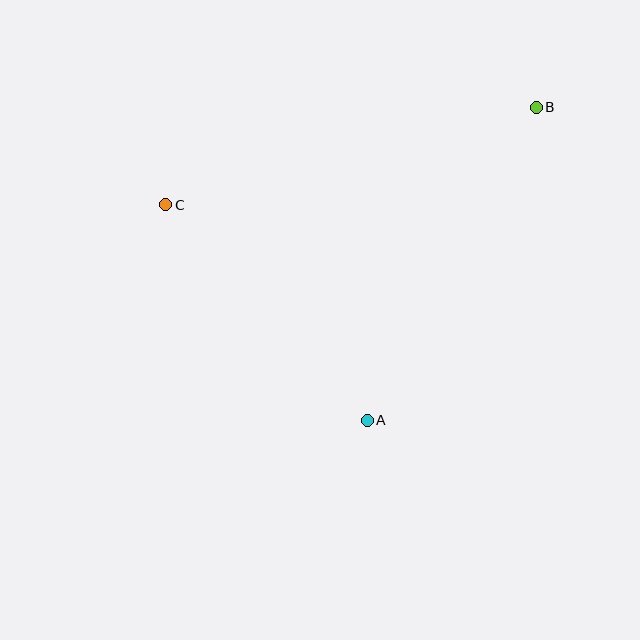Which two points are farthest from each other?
Points B and C are farthest from each other.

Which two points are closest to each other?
Points A and C are closest to each other.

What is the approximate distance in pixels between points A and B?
The distance between A and B is approximately 355 pixels.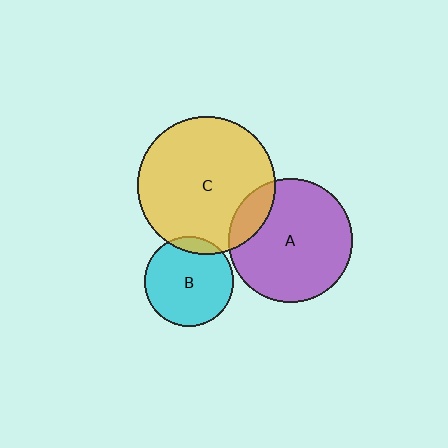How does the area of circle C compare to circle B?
Approximately 2.4 times.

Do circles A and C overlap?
Yes.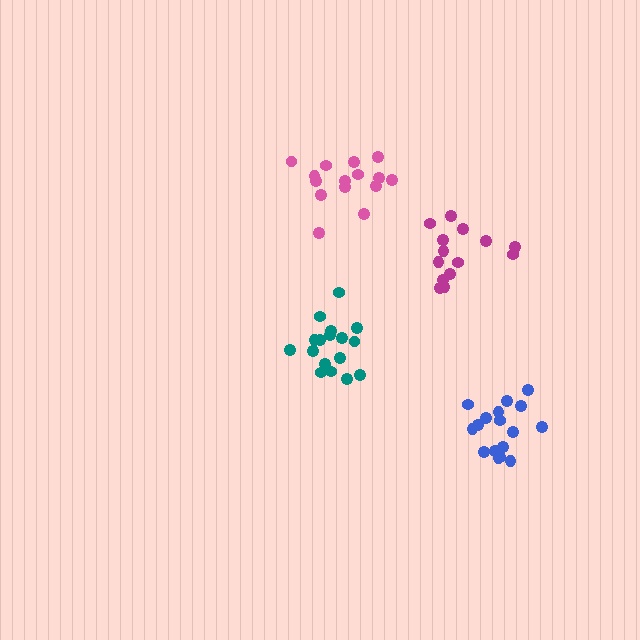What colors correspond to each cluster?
The clusters are colored: pink, magenta, teal, blue.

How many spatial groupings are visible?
There are 4 spatial groupings.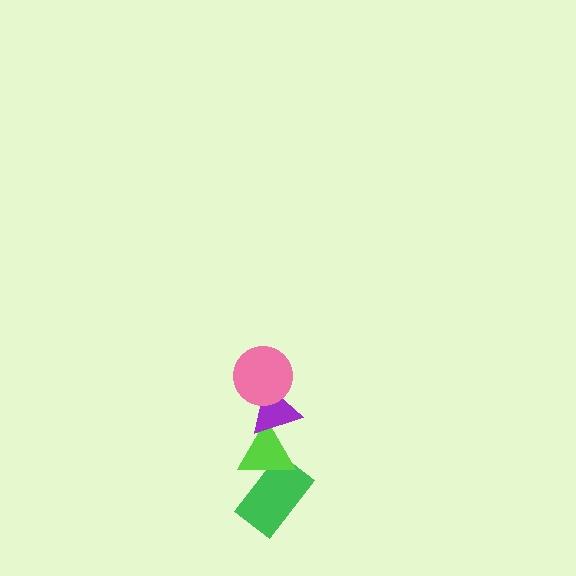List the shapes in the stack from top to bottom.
From top to bottom: the pink circle, the purple triangle, the lime triangle, the green rectangle.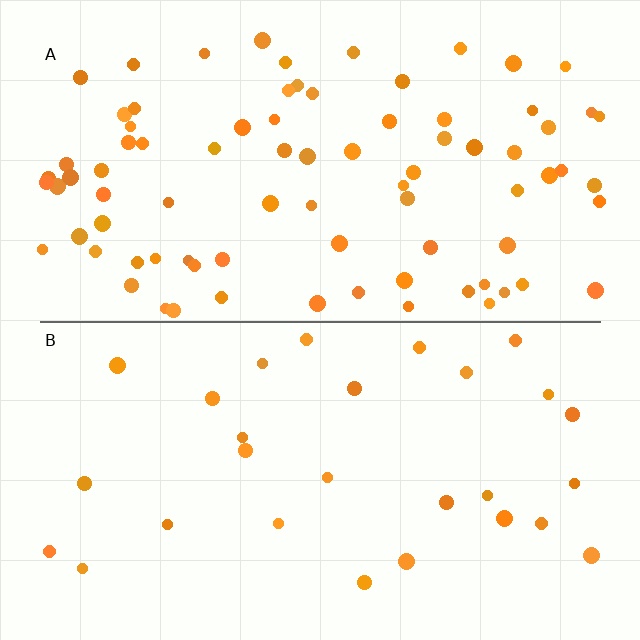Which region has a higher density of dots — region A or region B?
A (the top).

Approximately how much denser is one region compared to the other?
Approximately 2.9× — region A over region B.